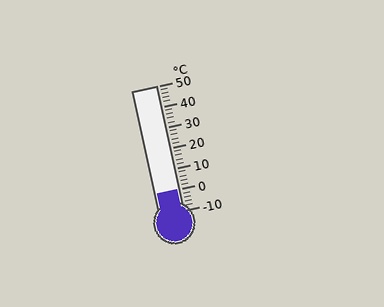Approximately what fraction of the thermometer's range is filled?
The thermometer is filled to approximately 15% of its range.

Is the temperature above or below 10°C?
The temperature is below 10°C.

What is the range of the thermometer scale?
The thermometer scale ranges from -10°C to 50°C.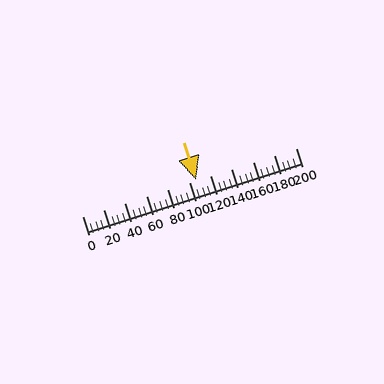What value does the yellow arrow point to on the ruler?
The yellow arrow points to approximately 106.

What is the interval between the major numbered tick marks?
The major tick marks are spaced 20 units apart.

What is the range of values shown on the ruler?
The ruler shows values from 0 to 200.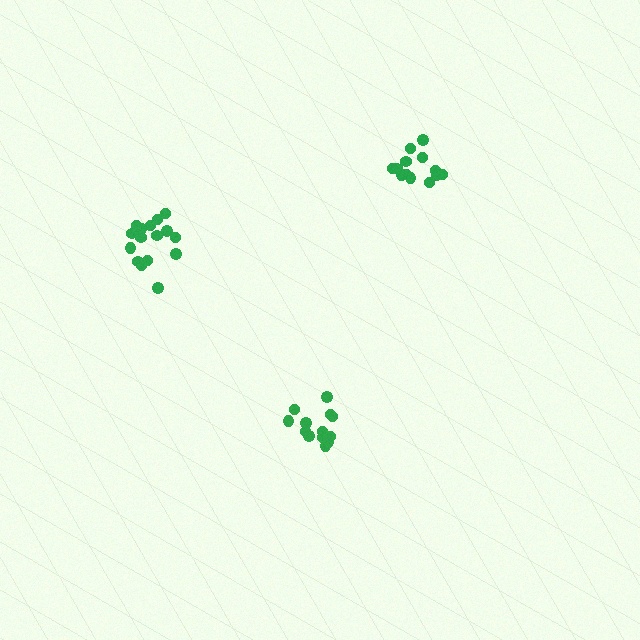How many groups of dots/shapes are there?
There are 3 groups.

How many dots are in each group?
Group 1: 17 dots, Group 2: 13 dots, Group 3: 14 dots (44 total).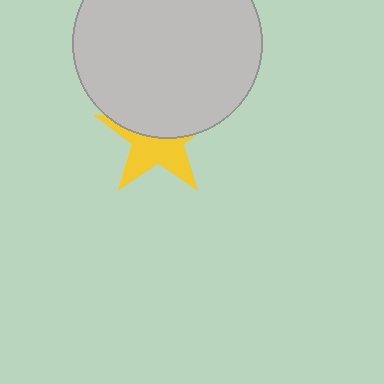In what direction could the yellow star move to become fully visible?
The yellow star could move down. That would shift it out from behind the light gray circle entirely.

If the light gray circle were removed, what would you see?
You would see the complete yellow star.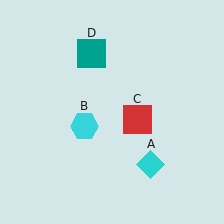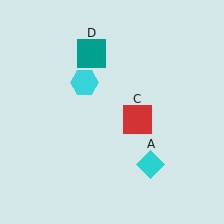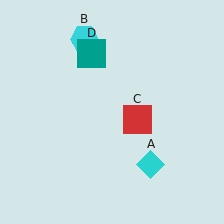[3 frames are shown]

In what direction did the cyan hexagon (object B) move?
The cyan hexagon (object B) moved up.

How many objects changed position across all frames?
1 object changed position: cyan hexagon (object B).